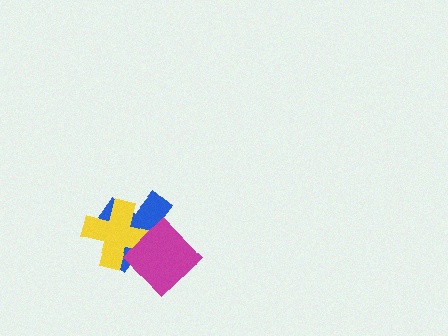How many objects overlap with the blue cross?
2 objects overlap with the blue cross.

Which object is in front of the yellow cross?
The magenta diamond is in front of the yellow cross.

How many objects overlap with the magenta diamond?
2 objects overlap with the magenta diamond.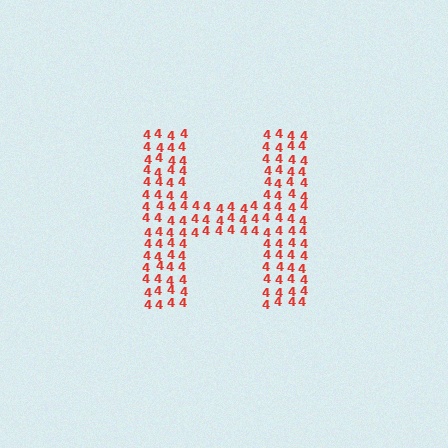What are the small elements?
The small elements are digit 4's.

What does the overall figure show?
The overall figure shows the letter H.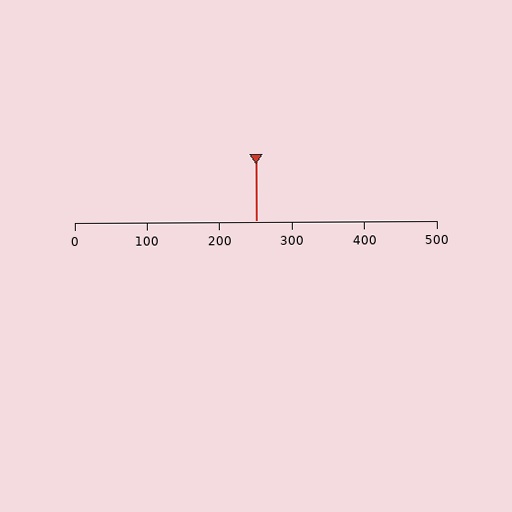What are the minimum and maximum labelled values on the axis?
The axis runs from 0 to 500.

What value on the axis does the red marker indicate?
The marker indicates approximately 250.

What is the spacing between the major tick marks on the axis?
The major ticks are spaced 100 apart.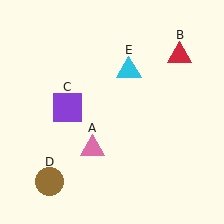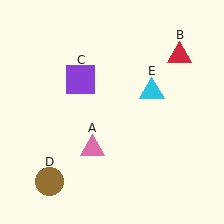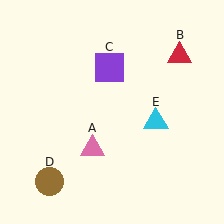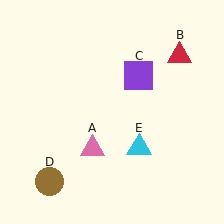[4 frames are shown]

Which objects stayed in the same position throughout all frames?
Pink triangle (object A) and red triangle (object B) and brown circle (object D) remained stationary.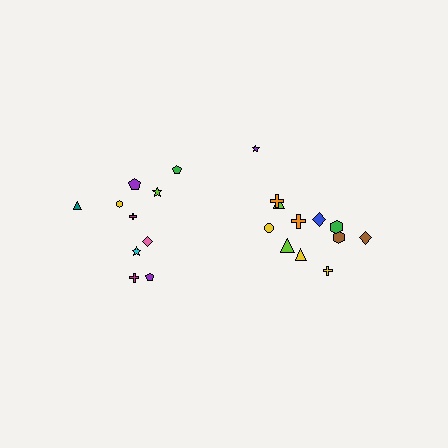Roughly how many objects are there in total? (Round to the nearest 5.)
Roughly 20 objects in total.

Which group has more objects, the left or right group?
The right group.